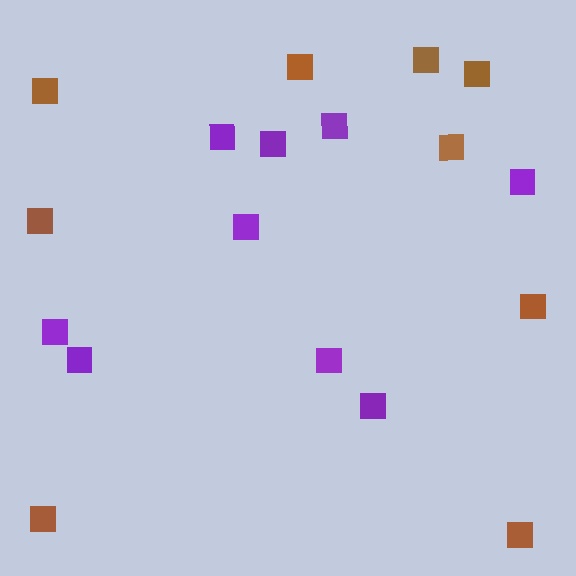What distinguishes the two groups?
There are 2 groups: one group of brown squares (9) and one group of purple squares (9).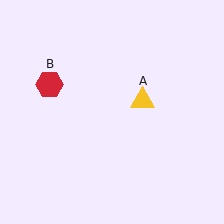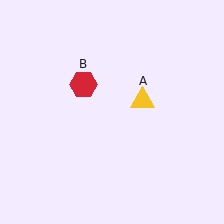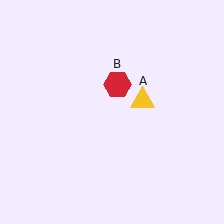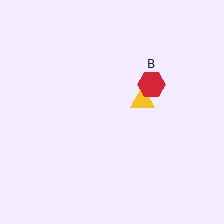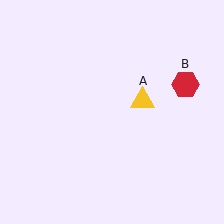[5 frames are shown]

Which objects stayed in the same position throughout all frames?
Yellow triangle (object A) remained stationary.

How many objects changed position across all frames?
1 object changed position: red hexagon (object B).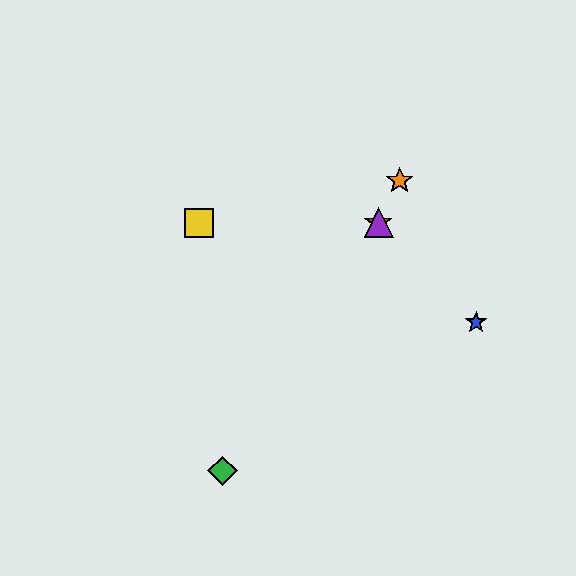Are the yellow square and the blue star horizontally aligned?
No, the yellow square is at y≈223 and the blue star is at y≈322.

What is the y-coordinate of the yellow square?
The yellow square is at y≈223.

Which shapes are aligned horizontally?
The red star, the yellow square, the purple triangle are aligned horizontally.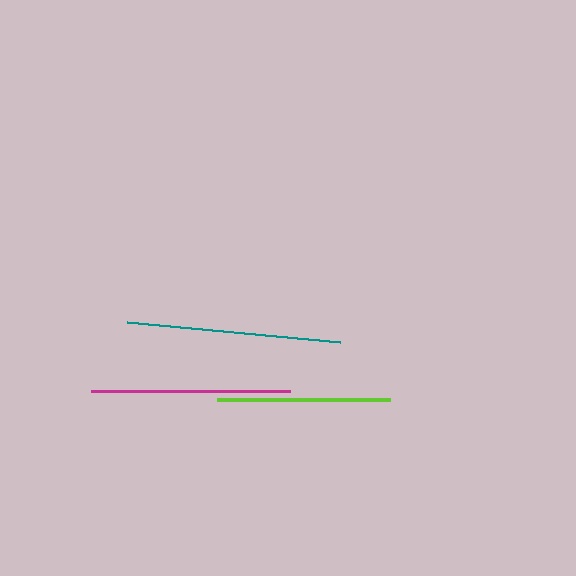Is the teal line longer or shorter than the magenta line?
The teal line is longer than the magenta line.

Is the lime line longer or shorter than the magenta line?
The magenta line is longer than the lime line.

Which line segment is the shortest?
The lime line is the shortest at approximately 172 pixels.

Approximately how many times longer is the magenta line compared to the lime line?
The magenta line is approximately 1.2 times the length of the lime line.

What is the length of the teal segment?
The teal segment is approximately 215 pixels long.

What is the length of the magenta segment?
The magenta segment is approximately 199 pixels long.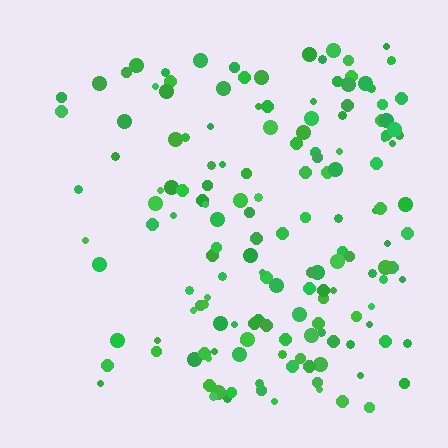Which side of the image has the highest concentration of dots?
The right.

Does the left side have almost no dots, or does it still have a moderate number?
Still a moderate number, just noticeably fewer than the right.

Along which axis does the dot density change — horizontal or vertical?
Horizontal.